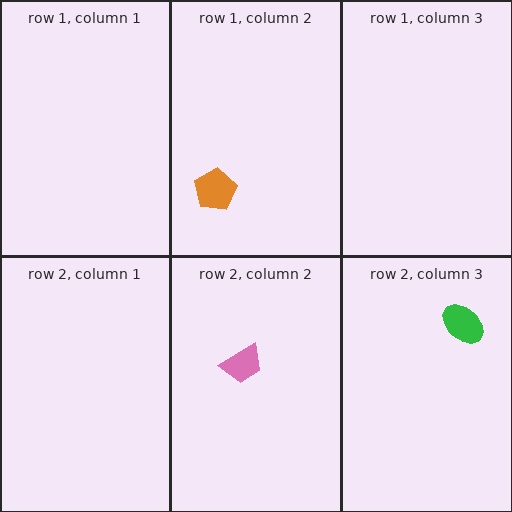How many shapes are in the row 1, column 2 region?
1.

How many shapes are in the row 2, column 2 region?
1.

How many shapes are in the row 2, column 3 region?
1.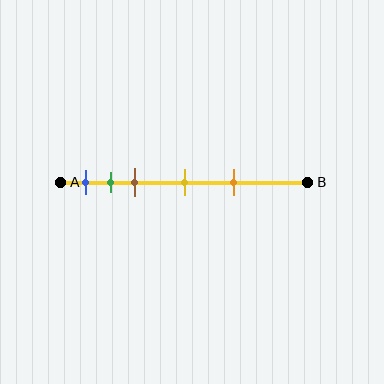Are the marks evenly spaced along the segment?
No, the marks are not evenly spaced.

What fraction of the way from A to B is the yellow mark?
The yellow mark is approximately 50% (0.5) of the way from A to B.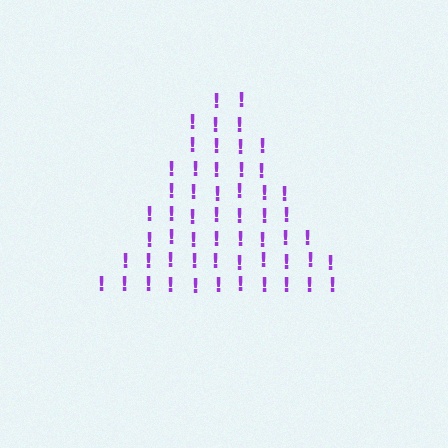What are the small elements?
The small elements are exclamation marks.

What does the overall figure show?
The overall figure shows a triangle.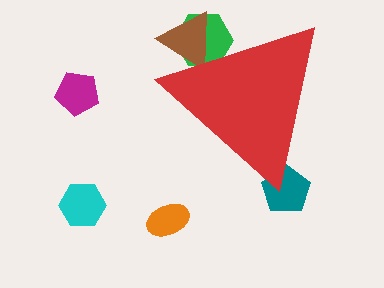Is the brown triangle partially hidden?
Yes, the brown triangle is partially hidden behind the red triangle.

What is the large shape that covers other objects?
A red triangle.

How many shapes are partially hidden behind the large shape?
3 shapes are partially hidden.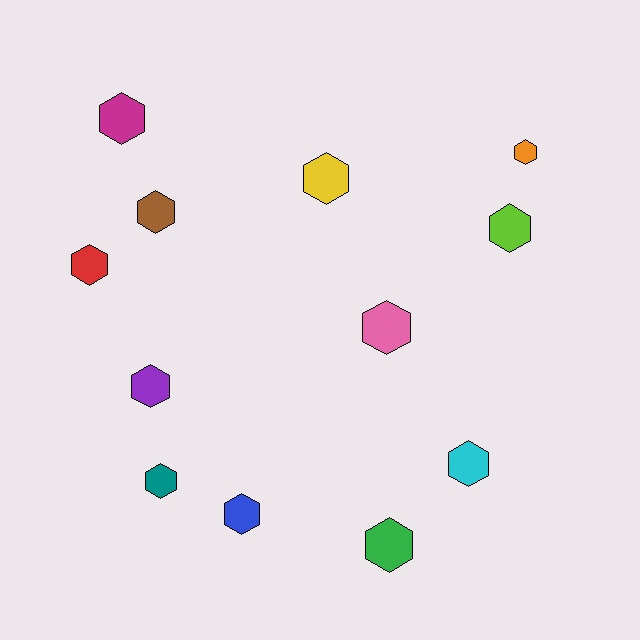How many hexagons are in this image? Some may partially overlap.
There are 12 hexagons.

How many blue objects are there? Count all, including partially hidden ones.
There is 1 blue object.